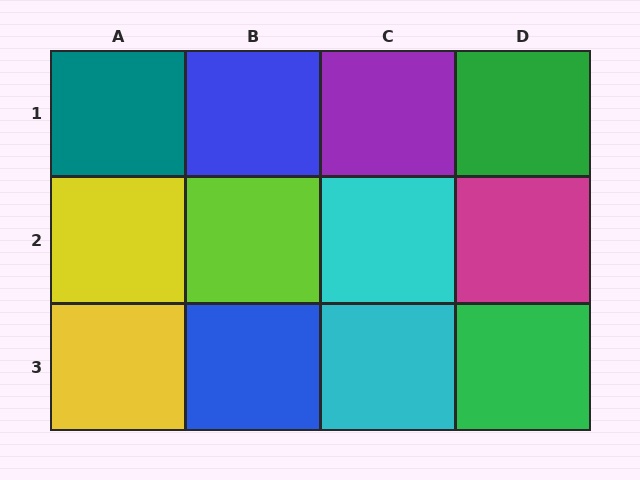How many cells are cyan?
2 cells are cyan.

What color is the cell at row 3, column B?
Blue.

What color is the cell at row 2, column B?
Lime.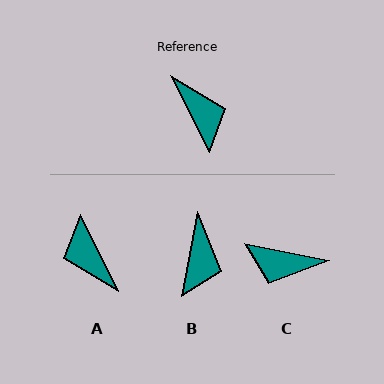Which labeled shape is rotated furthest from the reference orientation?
A, about 179 degrees away.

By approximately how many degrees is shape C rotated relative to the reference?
Approximately 129 degrees clockwise.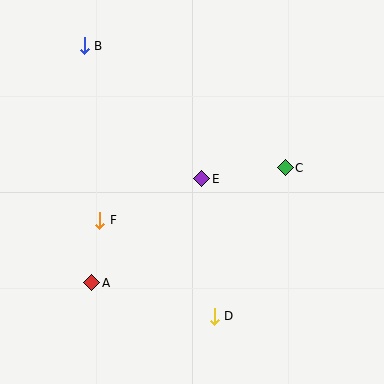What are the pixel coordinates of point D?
Point D is at (214, 316).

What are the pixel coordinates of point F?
Point F is at (100, 220).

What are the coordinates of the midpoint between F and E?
The midpoint between F and E is at (151, 200).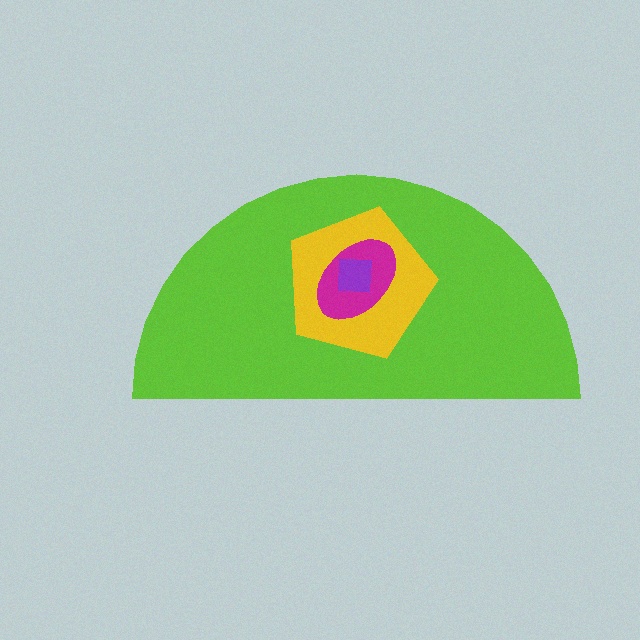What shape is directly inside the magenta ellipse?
The purple square.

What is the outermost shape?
The lime semicircle.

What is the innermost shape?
The purple square.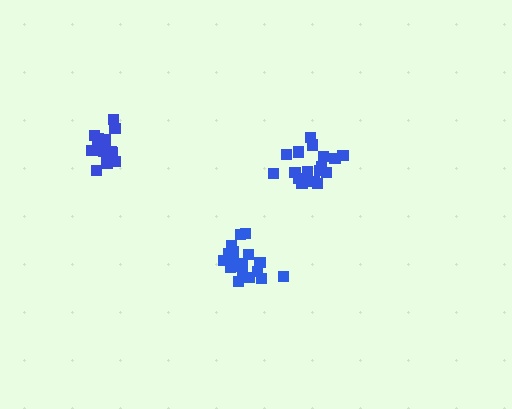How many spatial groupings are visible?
There are 3 spatial groupings.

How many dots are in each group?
Group 1: 18 dots, Group 2: 19 dots, Group 3: 16 dots (53 total).